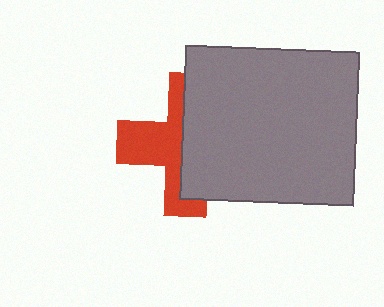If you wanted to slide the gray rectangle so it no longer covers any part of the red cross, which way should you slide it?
Slide it right — that is the most direct way to separate the two shapes.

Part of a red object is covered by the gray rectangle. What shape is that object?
It is a cross.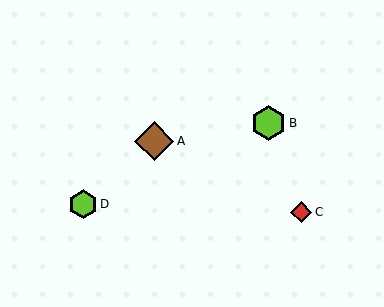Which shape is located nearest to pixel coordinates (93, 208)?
The lime hexagon (labeled D) at (83, 204) is nearest to that location.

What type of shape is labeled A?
Shape A is a brown diamond.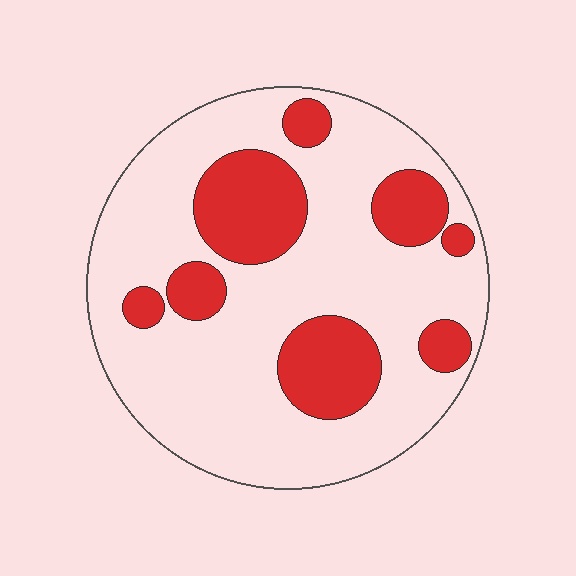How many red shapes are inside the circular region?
8.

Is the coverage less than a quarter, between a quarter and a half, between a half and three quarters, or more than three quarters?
Between a quarter and a half.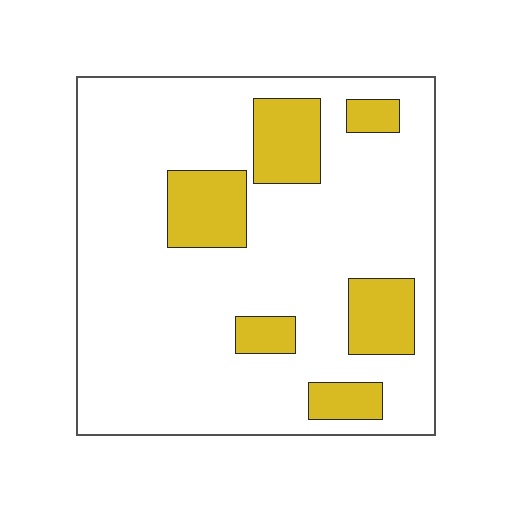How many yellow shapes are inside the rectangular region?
6.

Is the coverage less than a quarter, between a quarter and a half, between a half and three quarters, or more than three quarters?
Less than a quarter.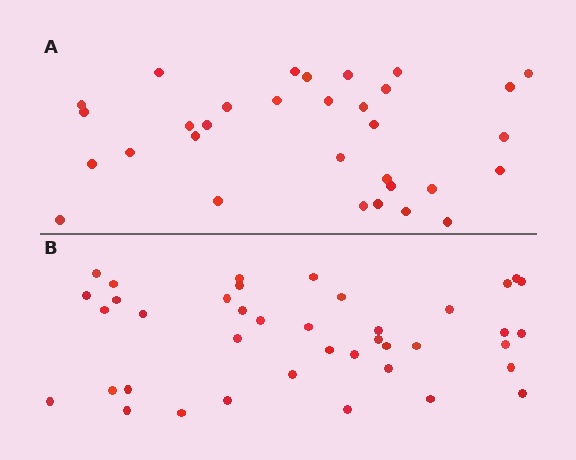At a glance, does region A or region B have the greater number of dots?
Region B (the bottom region) has more dots.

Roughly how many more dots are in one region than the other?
Region B has roughly 8 or so more dots than region A.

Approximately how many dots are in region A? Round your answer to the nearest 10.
About 30 dots. (The exact count is 32, which rounds to 30.)